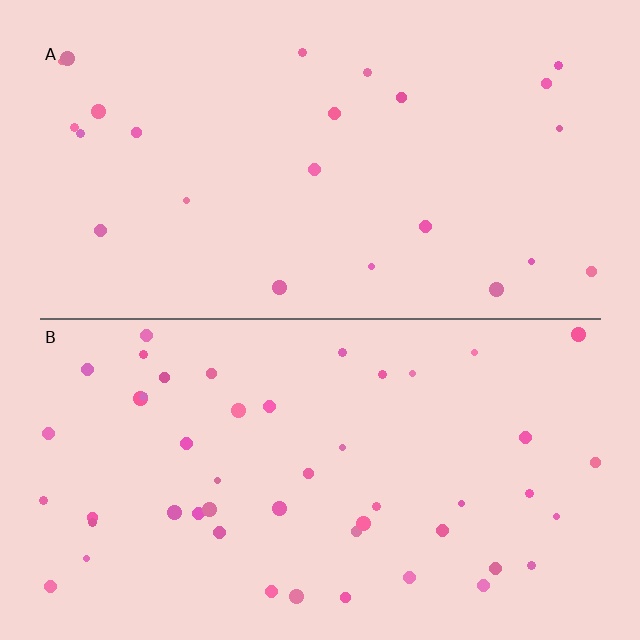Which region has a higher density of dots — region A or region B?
B (the bottom).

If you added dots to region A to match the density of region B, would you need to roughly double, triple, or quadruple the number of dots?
Approximately double.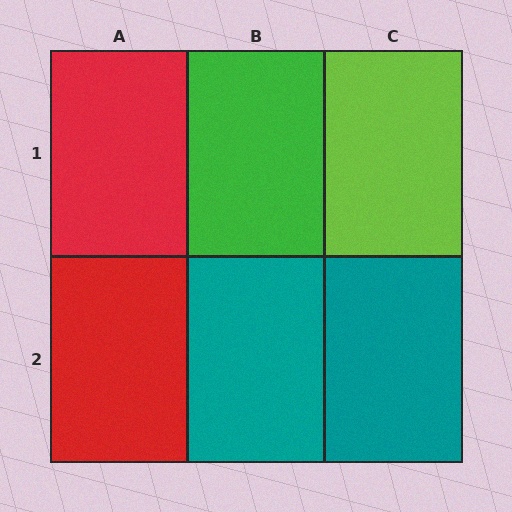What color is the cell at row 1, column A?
Red.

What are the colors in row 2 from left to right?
Red, teal, teal.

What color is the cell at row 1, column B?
Green.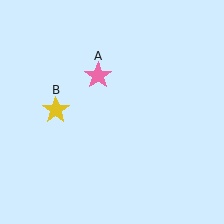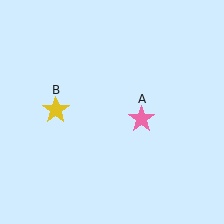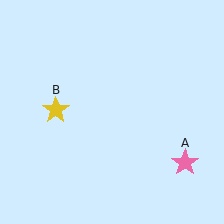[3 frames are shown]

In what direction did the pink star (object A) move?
The pink star (object A) moved down and to the right.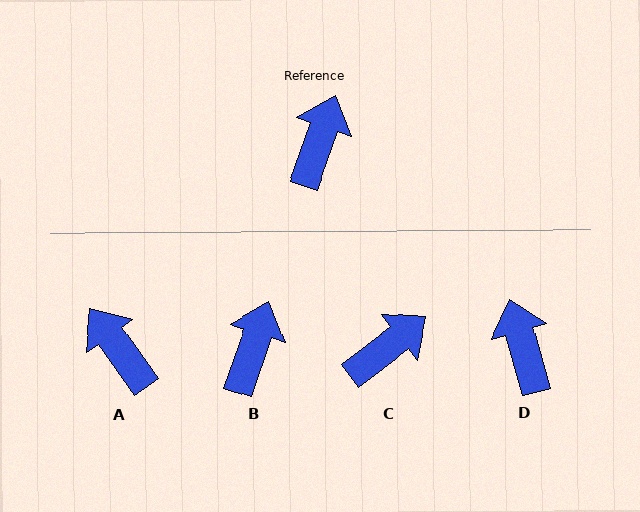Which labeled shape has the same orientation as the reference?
B.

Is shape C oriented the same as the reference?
No, it is off by about 33 degrees.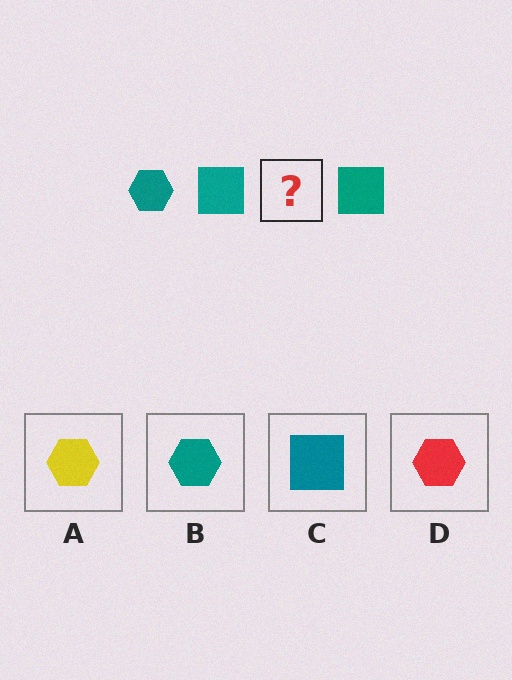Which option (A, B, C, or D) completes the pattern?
B.